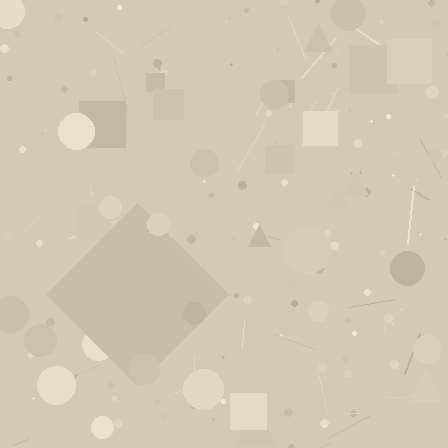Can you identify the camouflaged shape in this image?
The camouflaged shape is a diamond.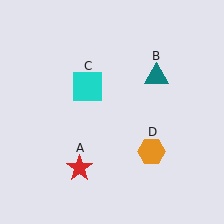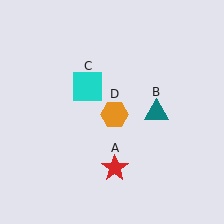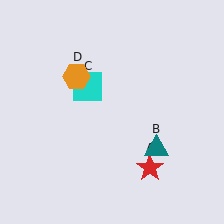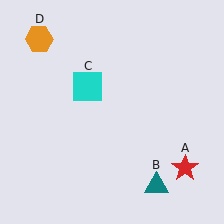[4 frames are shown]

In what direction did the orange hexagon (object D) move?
The orange hexagon (object D) moved up and to the left.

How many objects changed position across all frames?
3 objects changed position: red star (object A), teal triangle (object B), orange hexagon (object D).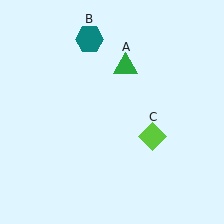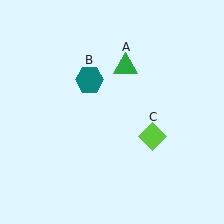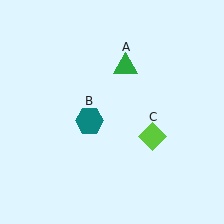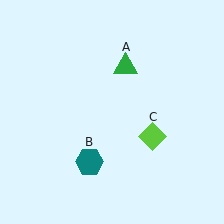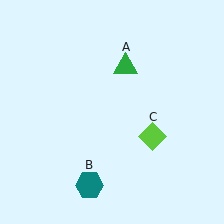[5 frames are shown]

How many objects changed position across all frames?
1 object changed position: teal hexagon (object B).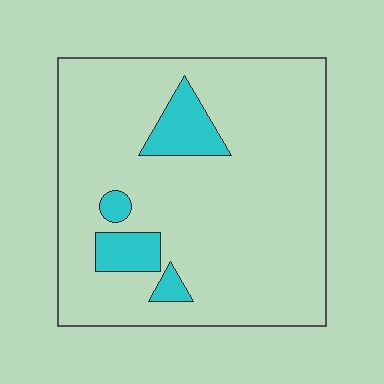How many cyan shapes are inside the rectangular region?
4.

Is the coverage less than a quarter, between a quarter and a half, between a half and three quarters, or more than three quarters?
Less than a quarter.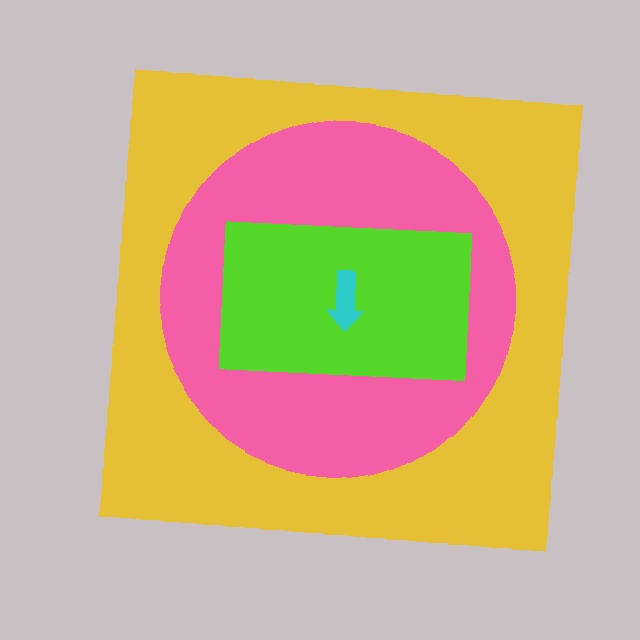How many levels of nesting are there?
4.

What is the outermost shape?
The yellow square.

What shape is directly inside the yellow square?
The pink circle.